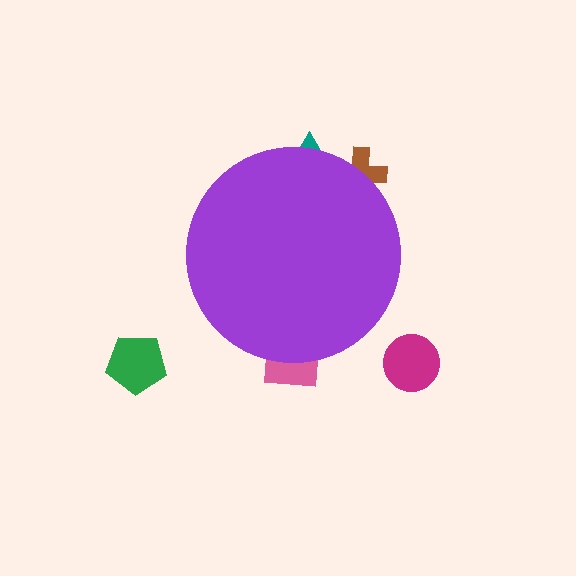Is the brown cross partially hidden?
Yes, the brown cross is partially hidden behind the purple circle.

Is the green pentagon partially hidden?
No, the green pentagon is fully visible.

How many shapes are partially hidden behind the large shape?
3 shapes are partially hidden.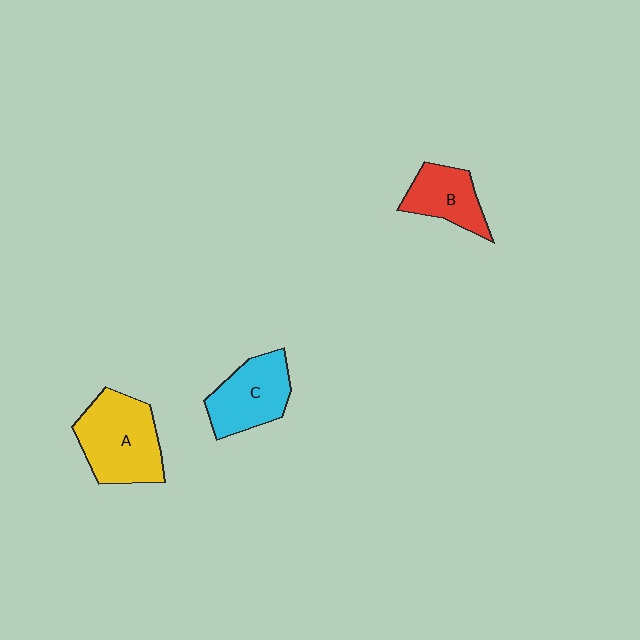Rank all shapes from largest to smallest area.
From largest to smallest: A (yellow), C (cyan), B (red).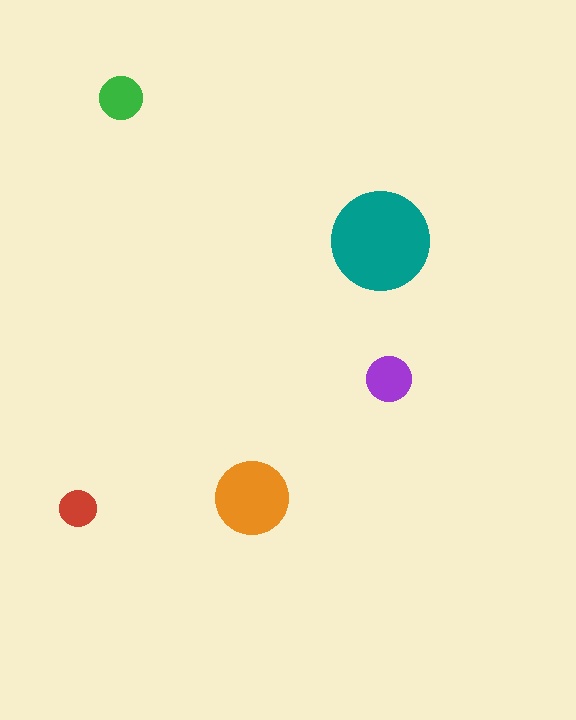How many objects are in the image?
There are 5 objects in the image.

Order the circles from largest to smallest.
the teal one, the orange one, the purple one, the green one, the red one.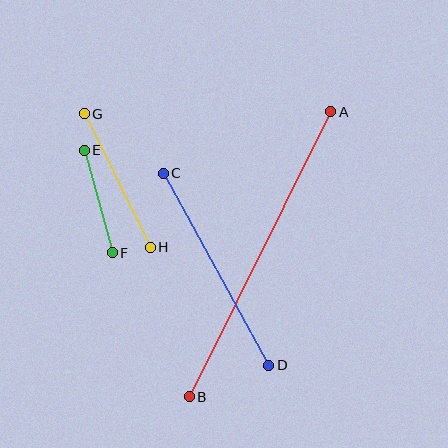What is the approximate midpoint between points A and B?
The midpoint is at approximately (260, 254) pixels.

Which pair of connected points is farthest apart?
Points A and B are farthest apart.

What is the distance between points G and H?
The distance is approximately 149 pixels.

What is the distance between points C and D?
The distance is approximately 219 pixels.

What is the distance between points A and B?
The distance is approximately 318 pixels.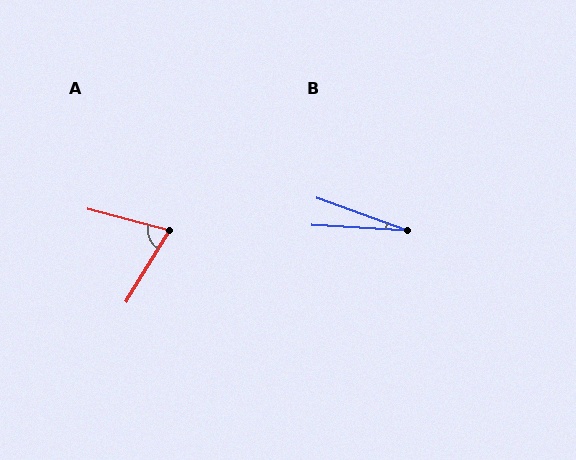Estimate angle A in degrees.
Approximately 74 degrees.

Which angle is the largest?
A, at approximately 74 degrees.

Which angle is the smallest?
B, at approximately 16 degrees.